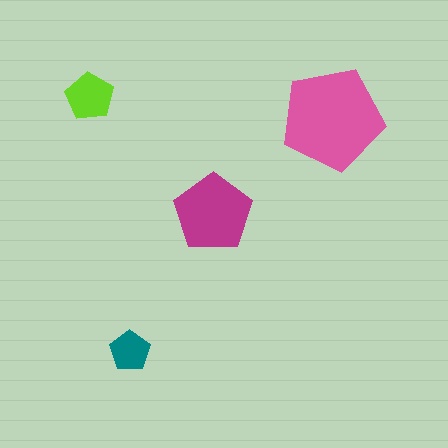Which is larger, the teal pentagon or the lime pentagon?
The lime one.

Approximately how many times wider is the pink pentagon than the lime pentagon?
About 2 times wider.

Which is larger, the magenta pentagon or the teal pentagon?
The magenta one.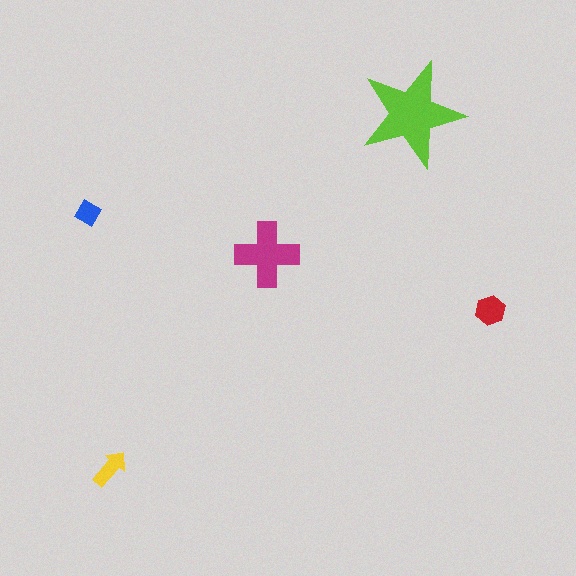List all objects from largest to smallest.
The lime star, the magenta cross, the red hexagon, the yellow arrow, the blue diamond.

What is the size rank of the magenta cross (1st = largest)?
2nd.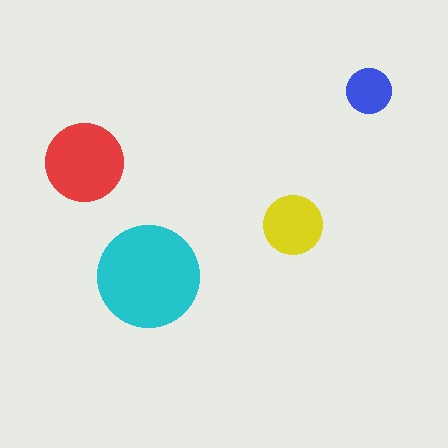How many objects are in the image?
There are 4 objects in the image.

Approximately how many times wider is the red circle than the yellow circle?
About 1.5 times wider.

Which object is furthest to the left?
The red circle is leftmost.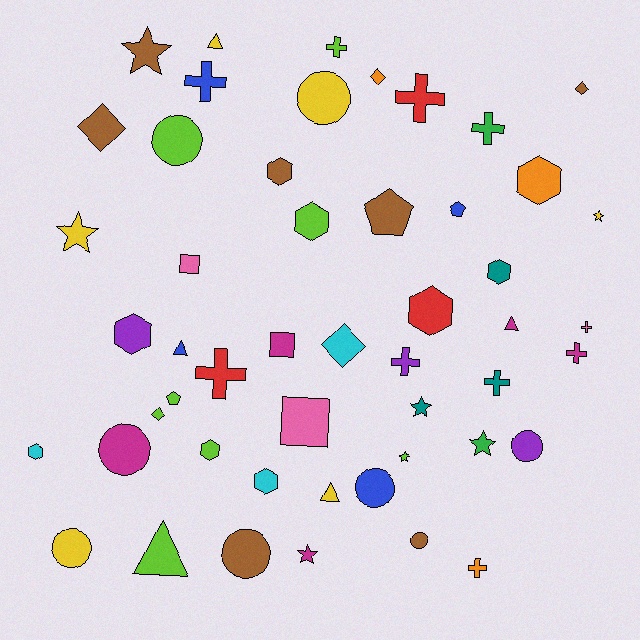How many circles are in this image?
There are 8 circles.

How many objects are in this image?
There are 50 objects.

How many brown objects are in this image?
There are 7 brown objects.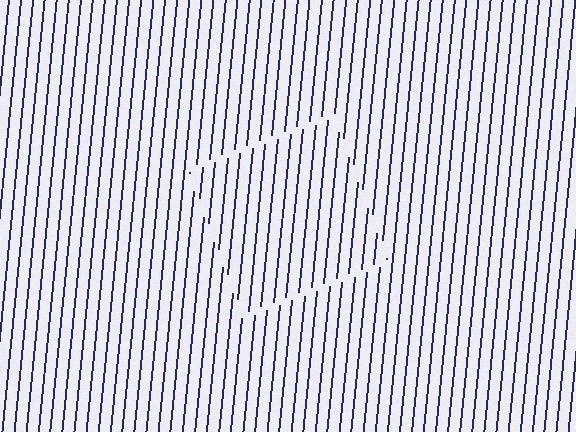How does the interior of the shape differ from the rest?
The interior of the shape contains the same grating, shifted by half a period — the contour is defined by the phase discontinuity where line-ends from the inner and outer gratings abut.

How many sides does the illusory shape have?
4 sides — the line-ends trace a square.